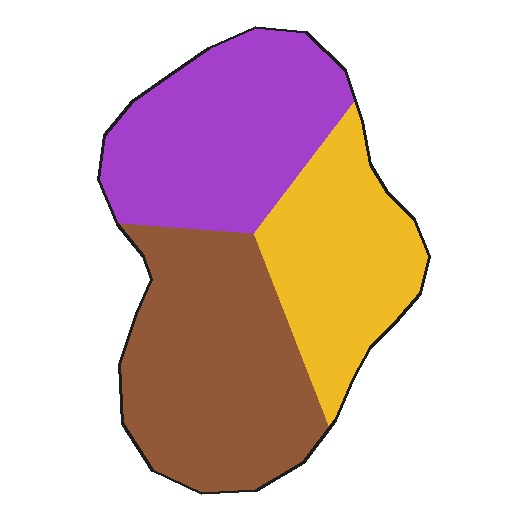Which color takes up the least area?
Yellow, at roughly 25%.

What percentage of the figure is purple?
Purple covers 34% of the figure.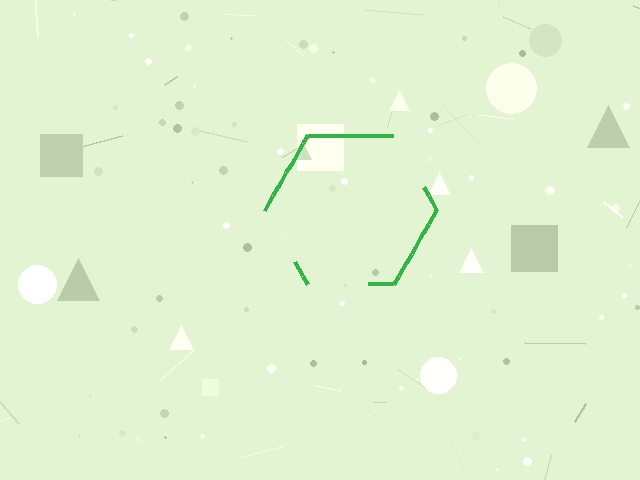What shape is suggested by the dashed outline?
The dashed outline suggests a hexagon.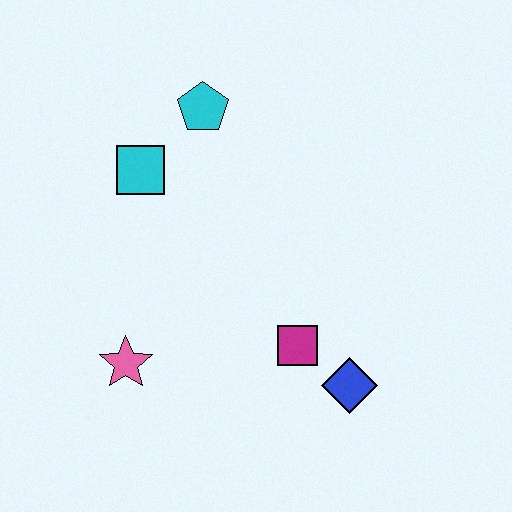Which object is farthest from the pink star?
The cyan pentagon is farthest from the pink star.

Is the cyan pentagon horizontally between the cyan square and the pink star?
No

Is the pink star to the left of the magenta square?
Yes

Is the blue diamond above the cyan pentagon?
No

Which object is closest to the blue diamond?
The magenta square is closest to the blue diamond.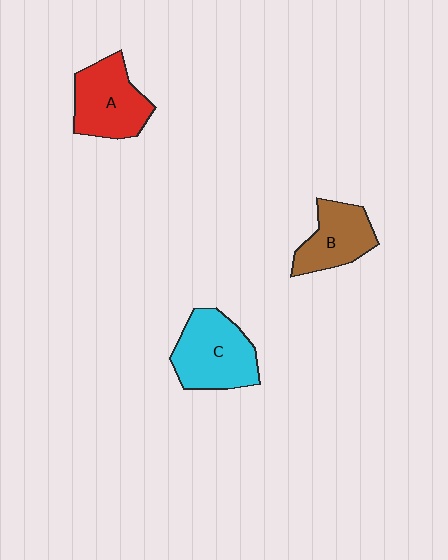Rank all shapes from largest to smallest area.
From largest to smallest: C (cyan), A (red), B (brown).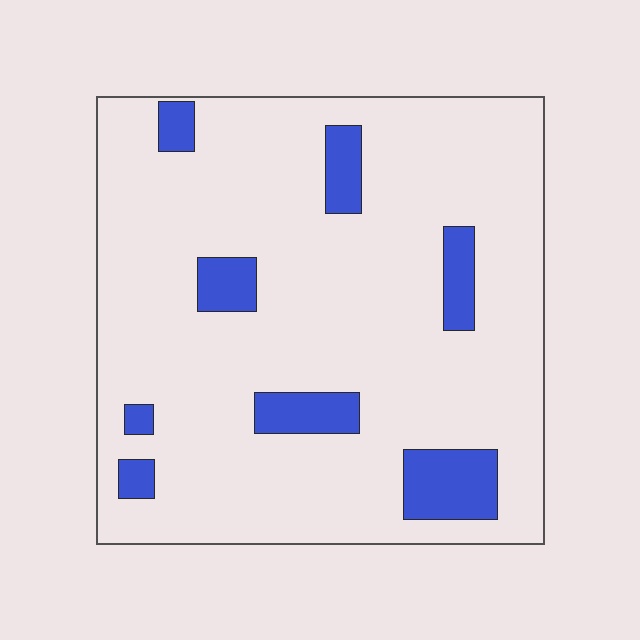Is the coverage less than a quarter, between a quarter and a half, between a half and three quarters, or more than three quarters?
Less than a quarter.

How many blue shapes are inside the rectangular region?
8.